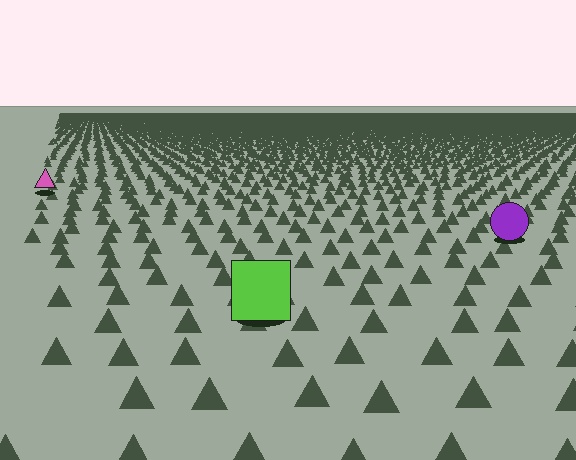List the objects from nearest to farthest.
From nearest to farthest: the lime square, the purple circle, the pink triangle.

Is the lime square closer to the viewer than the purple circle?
Yes. The lime square is closer — you can tell from the texture gradient: the ground texture is coarser near it.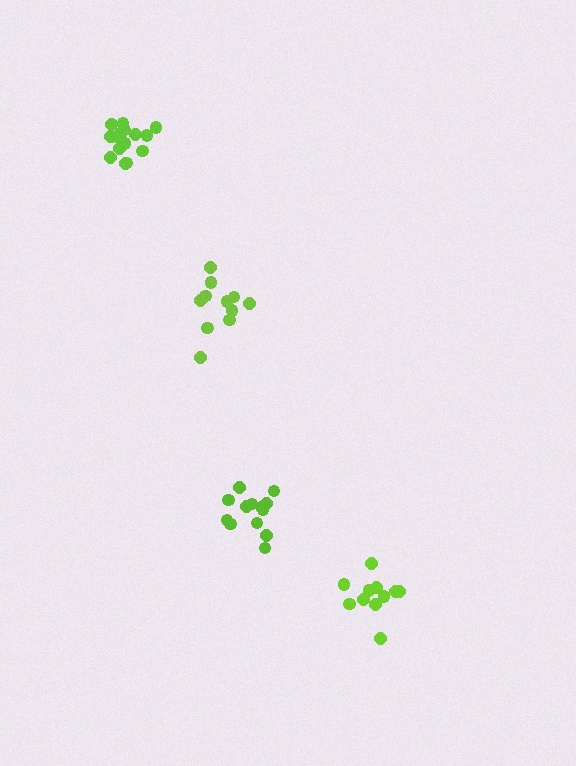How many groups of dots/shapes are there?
There are 4 groups.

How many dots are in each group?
Group 1: 11 dots, Group 2: 11 dots, Group 3: 13 dots, Group 4: 17 dots (52 total).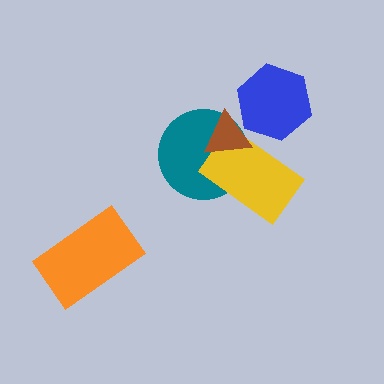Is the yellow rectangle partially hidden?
Yes, it is partially covered by another shape.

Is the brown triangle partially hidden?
Yes, it is partially covered by another shape.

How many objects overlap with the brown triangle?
3 objects overlap with the brown triangle.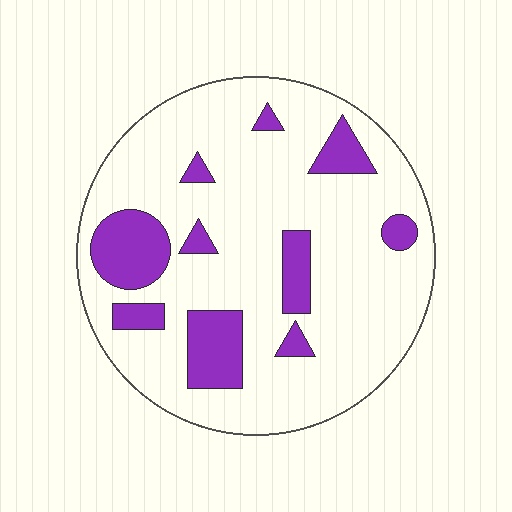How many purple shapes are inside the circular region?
10.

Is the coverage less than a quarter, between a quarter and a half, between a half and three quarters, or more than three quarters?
Less than a quarter.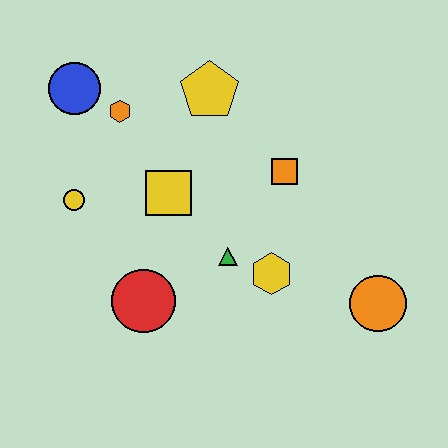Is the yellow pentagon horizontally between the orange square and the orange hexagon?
Yes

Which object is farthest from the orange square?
The blue circle is farthest from the orange square.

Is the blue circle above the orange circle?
Yes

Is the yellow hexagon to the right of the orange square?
No